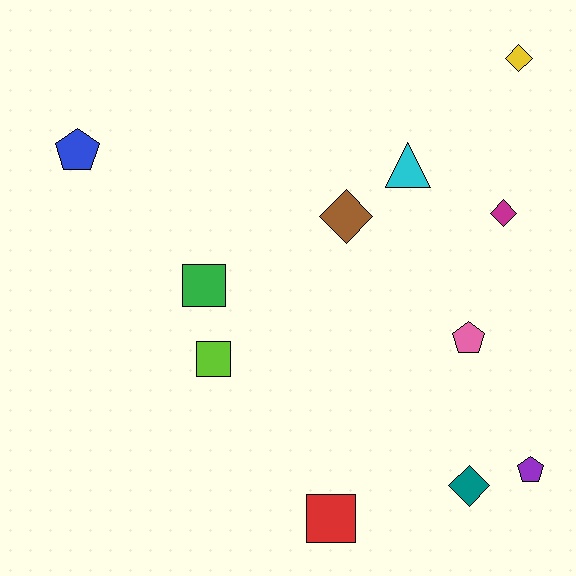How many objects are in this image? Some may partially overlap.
There are 11 objects.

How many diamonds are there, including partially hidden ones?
There are 4 diamonds.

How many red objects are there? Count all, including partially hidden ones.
There is 1 red object.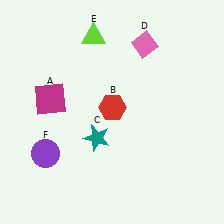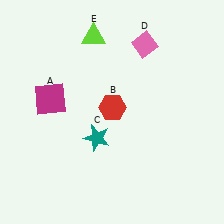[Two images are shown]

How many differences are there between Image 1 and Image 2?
There is 1 difference between the two images.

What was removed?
The purple circle (F) was removed in Image 2.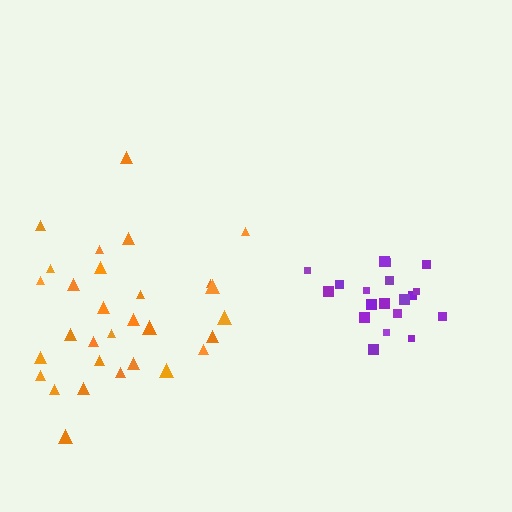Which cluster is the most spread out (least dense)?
Orange.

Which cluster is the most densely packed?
Purple.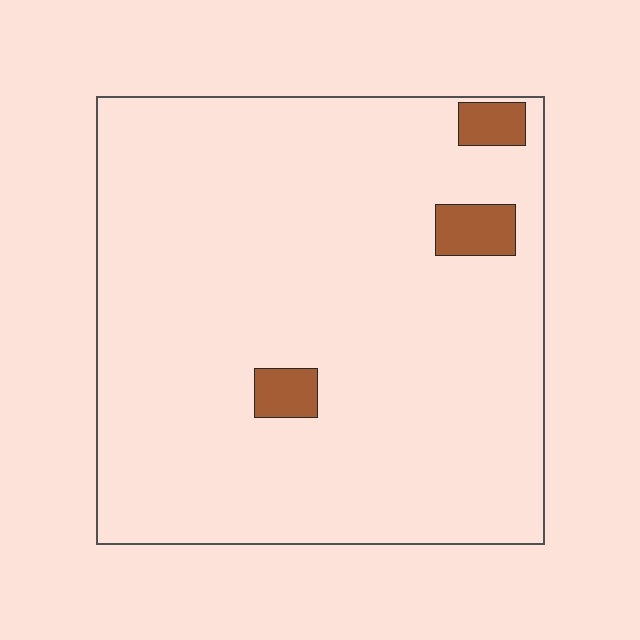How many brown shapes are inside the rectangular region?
3.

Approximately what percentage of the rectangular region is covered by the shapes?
Approximately 5%.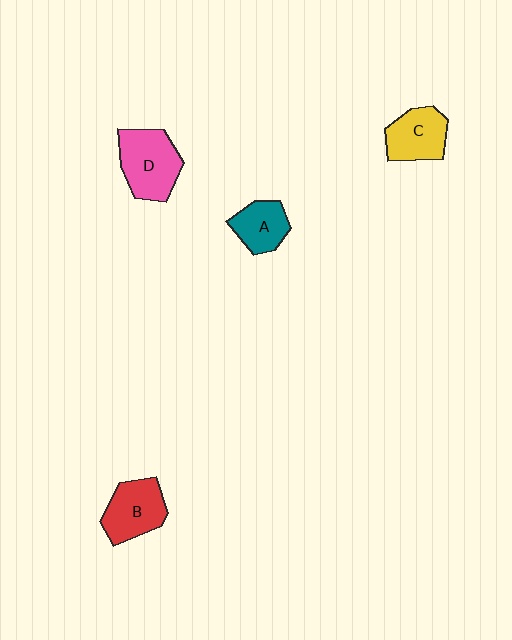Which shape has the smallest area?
Shape A (teal).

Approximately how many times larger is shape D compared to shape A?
Approximately 1.6 times.